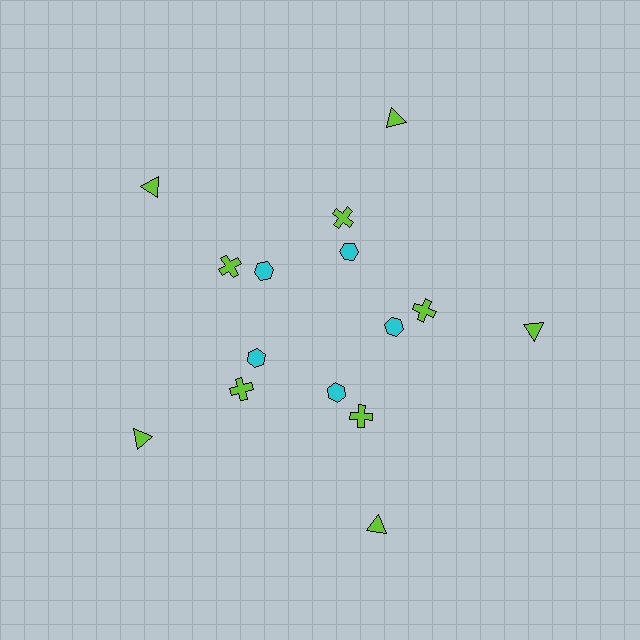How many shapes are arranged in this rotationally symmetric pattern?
There are 15 shapes, arranged in 5 groups of 3.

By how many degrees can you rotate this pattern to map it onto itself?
The pattern maps onto itself every 72 degrees of rotation.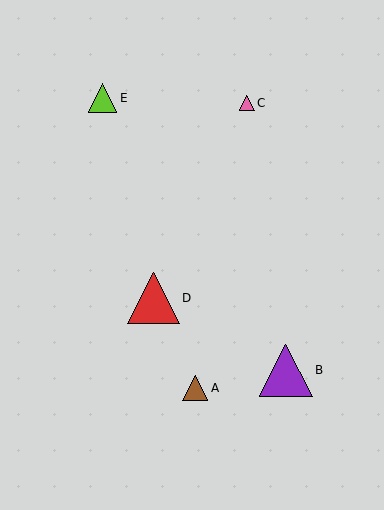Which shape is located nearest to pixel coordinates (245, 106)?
The pink triangle (labeled C) at (247, 103) is nearest to that location.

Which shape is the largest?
The purple triangle (labeled B) is the largest.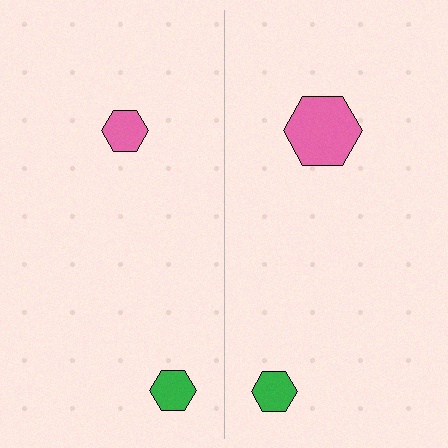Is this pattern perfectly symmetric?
No, the pattern is not perfectly symmetric. The pink hexagon on the right side has a different size than its mirror counterpart.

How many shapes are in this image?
There are 4 shapes in this image.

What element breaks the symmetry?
The pink hexagon on the right side has a different size than its mirror counterpart.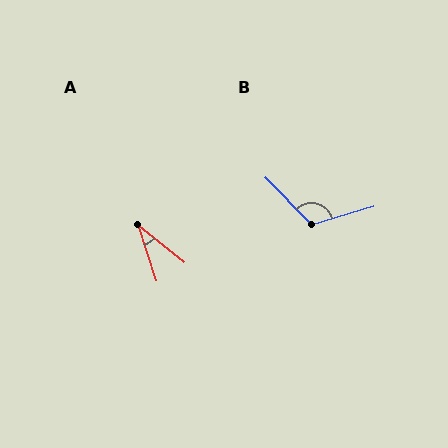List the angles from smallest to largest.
A (33°), B (118°).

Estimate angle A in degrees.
Approximately 33 degrees.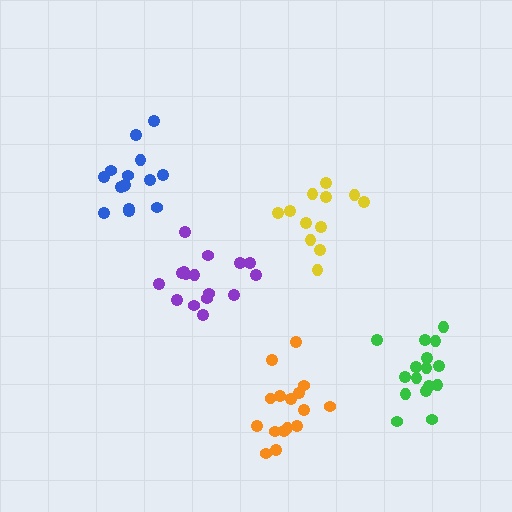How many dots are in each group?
Group 1: 16 dots, Group 2: 12 dots, Group 3: 16 dots, Group 4: 15 dots, Group 5: 16 dots (75 total).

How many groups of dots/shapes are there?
There are 5 groups.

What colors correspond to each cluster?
The clusters are colored: orange, yellow, purple, blue, green.